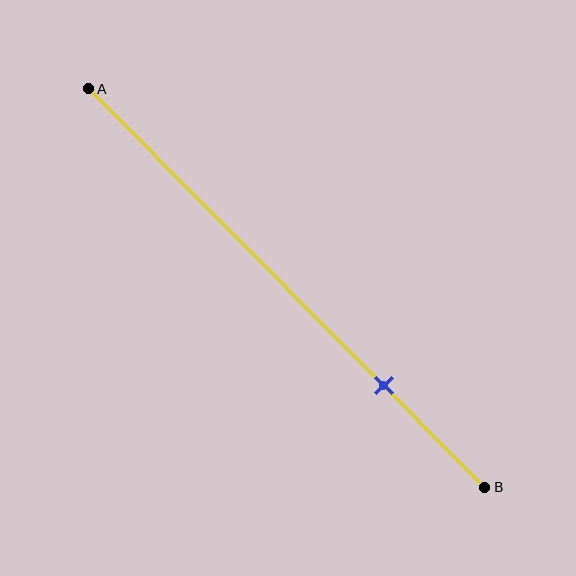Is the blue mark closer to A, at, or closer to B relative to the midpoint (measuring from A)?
The blue mark is closer to point B than the midpoint of segment AB.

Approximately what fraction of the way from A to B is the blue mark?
The blue mark is approximately 75% of the way from A to B.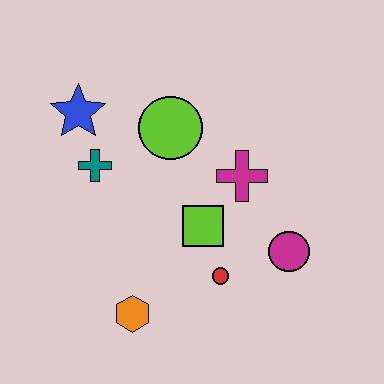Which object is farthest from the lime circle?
The orange hexagon is farthest from the lime circle.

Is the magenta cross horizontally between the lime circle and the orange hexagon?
No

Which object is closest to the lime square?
The red circle is closest to the lime square.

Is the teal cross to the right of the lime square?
No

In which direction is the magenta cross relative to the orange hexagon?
The magenta cross is above the orange hexagon.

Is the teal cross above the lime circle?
No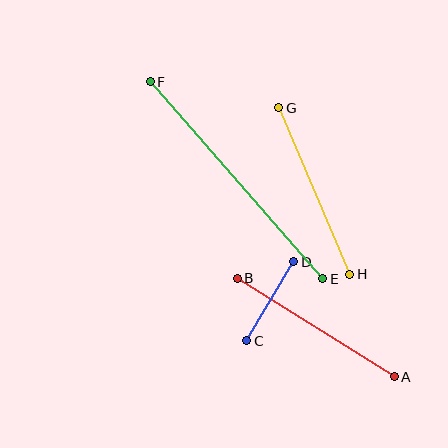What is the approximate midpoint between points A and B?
The midpoint is at approximately (316, 328) pixels.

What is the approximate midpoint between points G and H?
The midpoint is at approximately (314, 191) pixels.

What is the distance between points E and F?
The distance is approximately 261 pixels.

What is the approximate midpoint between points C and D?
The midpoint is at approximately (270, 301) pixels.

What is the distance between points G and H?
The distance is approximately 181 pixels.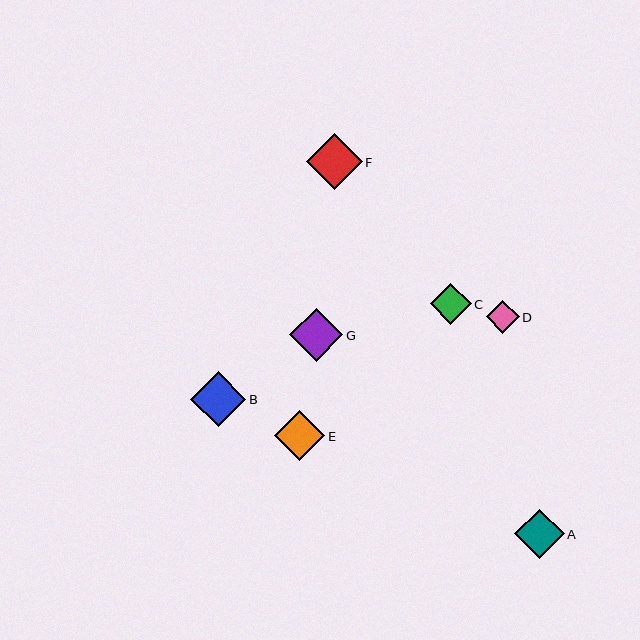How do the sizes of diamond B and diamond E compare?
Diamond B and diamond E are approximately the same size.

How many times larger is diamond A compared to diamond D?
Diamond A is approximately 1.5 times the size of diamond D.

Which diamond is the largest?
Diamond F is the largest with a size of approximately 56 pixels.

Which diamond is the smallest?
Diamond D is the smallest with a size of approximately 33 pixels.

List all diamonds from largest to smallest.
From largest to smallest: F, B, G, E, A, C, D.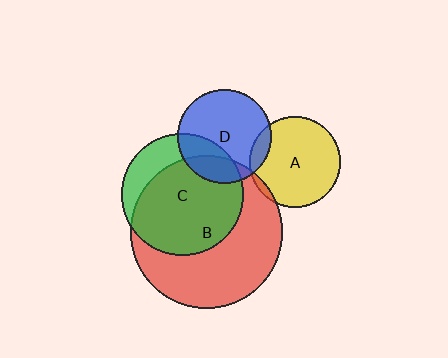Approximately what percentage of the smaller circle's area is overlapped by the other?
Approximately 75%.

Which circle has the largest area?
Circle B (red).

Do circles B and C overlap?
Yes.